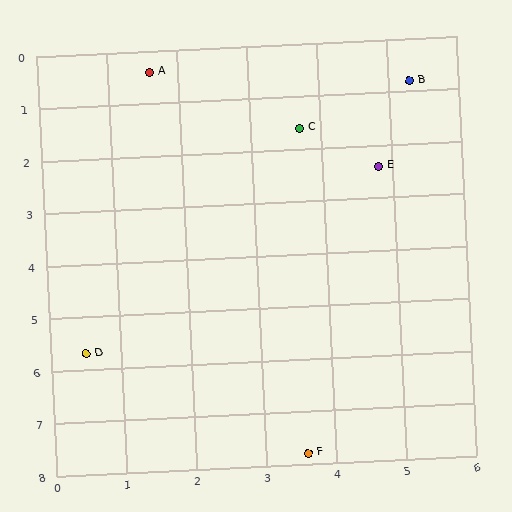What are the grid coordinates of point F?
Point F is at approximately (3.6, 7.8).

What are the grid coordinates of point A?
Point A is at approximately (1.6, 0.4).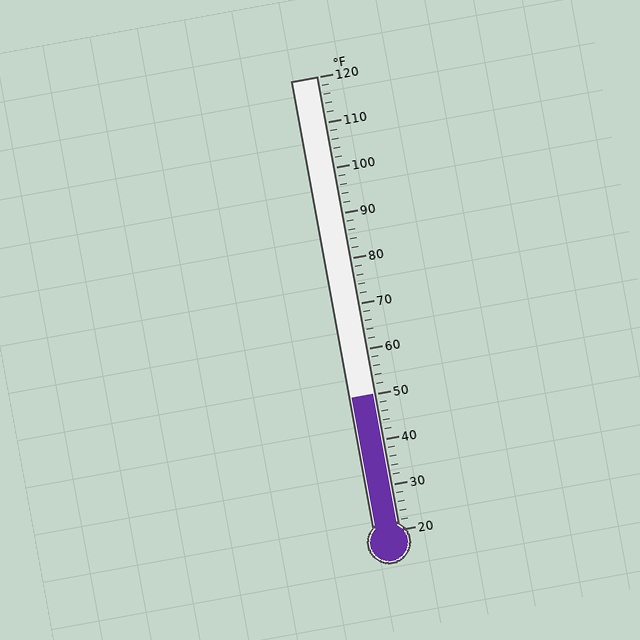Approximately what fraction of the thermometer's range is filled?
The thermometer is filled to approximately 30% of its range.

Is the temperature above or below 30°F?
The temperature is above 30°F.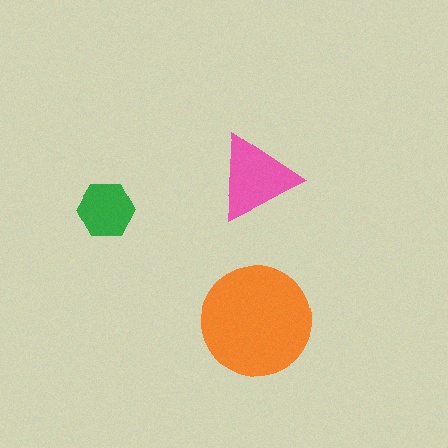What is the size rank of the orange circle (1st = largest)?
1st.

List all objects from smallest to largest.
The green hexagon, the pink triangle, the orange circle.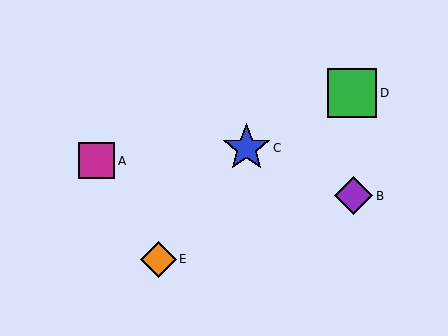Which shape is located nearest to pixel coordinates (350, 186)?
The purple diamond (labeled B) at (354, 196) is nearest to that location.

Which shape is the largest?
The green square (labeled D) is the largest.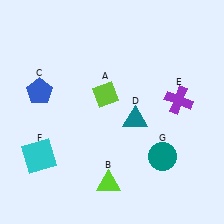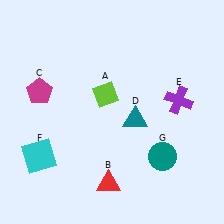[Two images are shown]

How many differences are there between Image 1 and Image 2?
There are 2 differences between the two images.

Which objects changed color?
B changed from lime to red. C changed from blue to magenta.